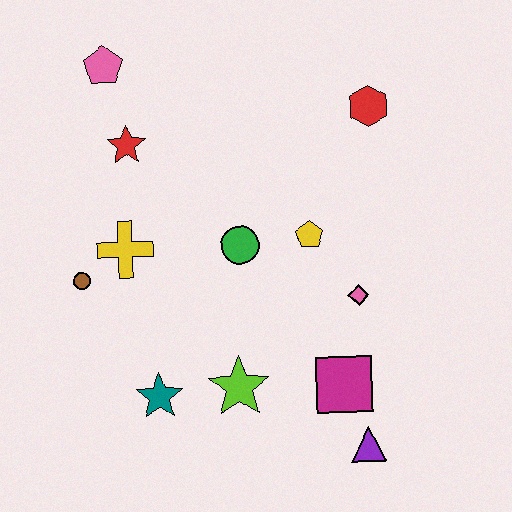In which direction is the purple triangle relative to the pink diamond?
The purple triangle is below the pink diamond.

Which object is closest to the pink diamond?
The yellow pentagon is closest to the pink diamond.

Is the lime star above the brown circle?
No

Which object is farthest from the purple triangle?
The pink pentagon is farthest from the purple triangle.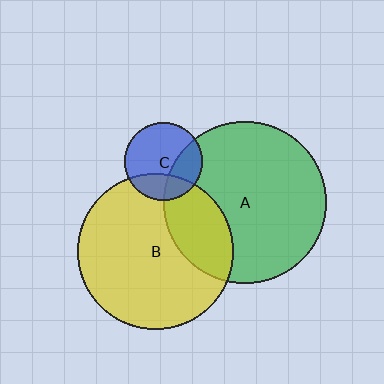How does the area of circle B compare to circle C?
Approximately 4.0 times.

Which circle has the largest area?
Circle A (green).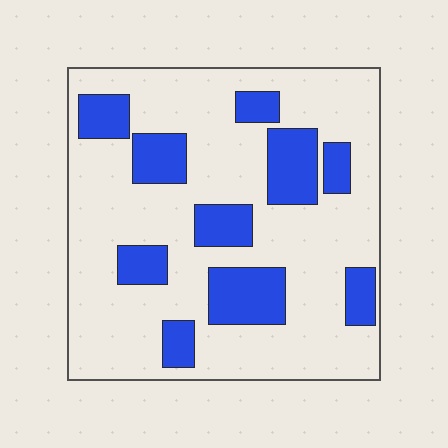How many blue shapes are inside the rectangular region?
10.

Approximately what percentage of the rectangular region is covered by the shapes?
Approximately 25%.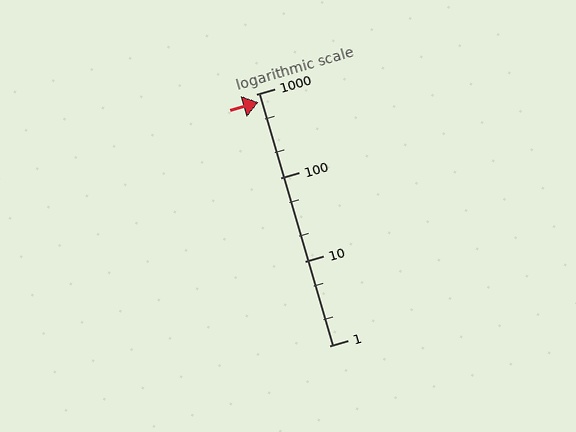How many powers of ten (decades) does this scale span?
The scale spans 3 decades, from 1 to 1000.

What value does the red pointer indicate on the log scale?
The pointer indicates approximately 800.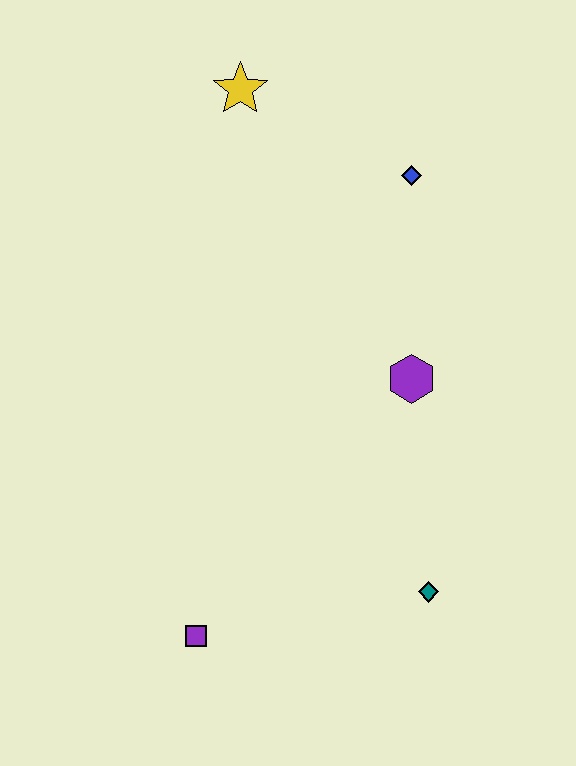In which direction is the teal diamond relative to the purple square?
The teal diamond is to the right of the purple square.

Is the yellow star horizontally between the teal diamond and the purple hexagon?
No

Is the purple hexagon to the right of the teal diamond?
No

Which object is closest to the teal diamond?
The purple hexagon is closest to the teal diamond.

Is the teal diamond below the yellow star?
Yes